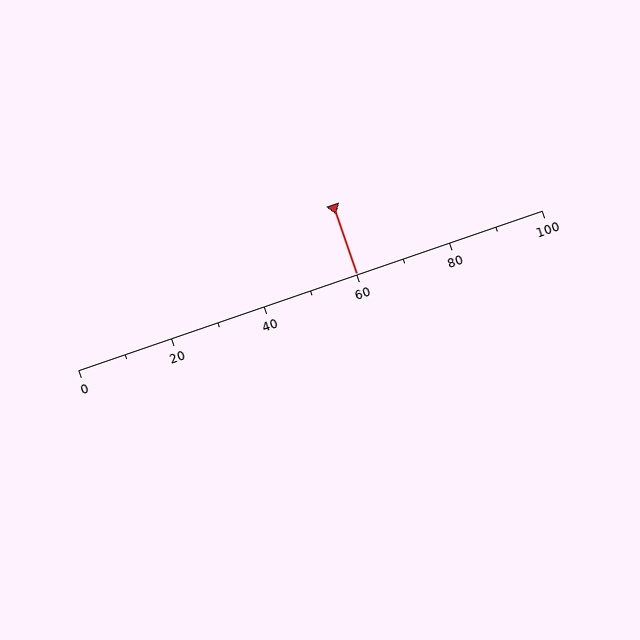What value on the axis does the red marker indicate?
The marker indicates approximately 60.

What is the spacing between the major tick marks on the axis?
The major ticks are spaced 20 apart.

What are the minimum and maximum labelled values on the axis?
The axis runs from 0 to 100.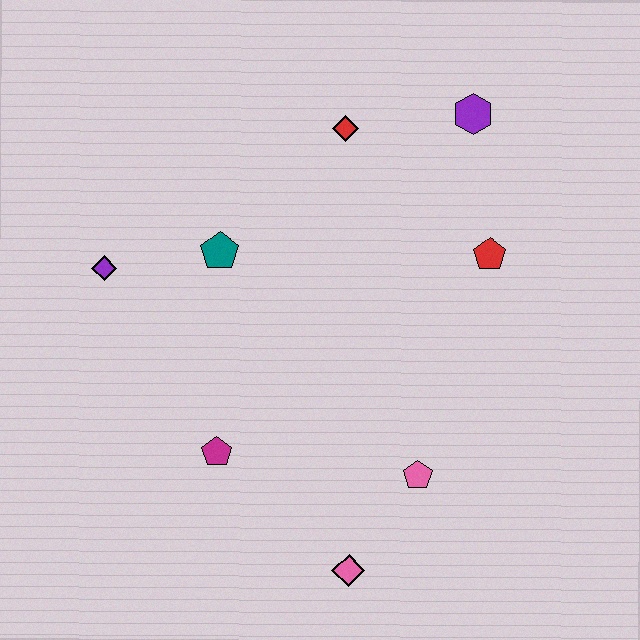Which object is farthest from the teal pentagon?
The pink diamond is farthest from the teal pentagon.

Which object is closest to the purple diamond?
The teal pentagon is closest to the purple diamond.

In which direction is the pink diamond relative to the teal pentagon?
The pink diamond is below the teal pentagon.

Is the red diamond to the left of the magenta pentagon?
No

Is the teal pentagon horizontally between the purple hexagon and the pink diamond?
No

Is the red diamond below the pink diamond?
No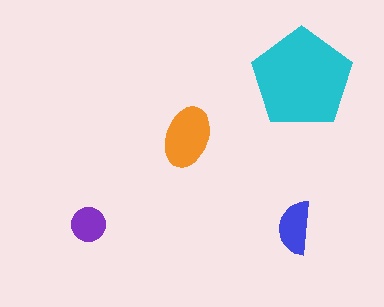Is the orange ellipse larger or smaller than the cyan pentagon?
Smaller.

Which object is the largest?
The cyan pentagon.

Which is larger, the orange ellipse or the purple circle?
The orange ellipse.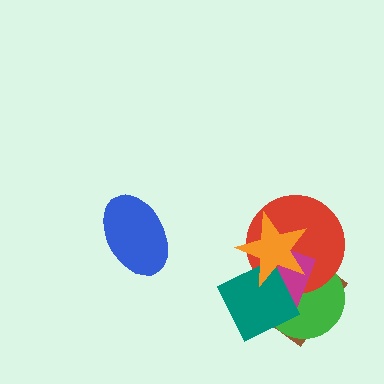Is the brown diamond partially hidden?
Yes, it is partially covered by another shape.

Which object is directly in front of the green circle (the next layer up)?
The red circle is directly in front of the green circle.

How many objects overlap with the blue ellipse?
0 objects overlap with the blue ellipse.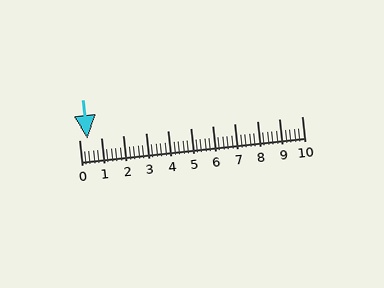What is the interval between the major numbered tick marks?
The major tick marks are spaced 1 units apart.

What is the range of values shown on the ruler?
The ruler shows values from 0 to 10.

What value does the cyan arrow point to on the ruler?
The cyan arrow points to approximately 0.4.